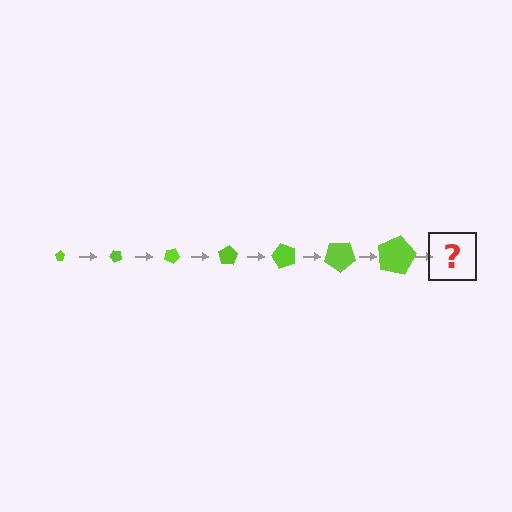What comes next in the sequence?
The next element should be a pentagon, larger than the previous one and rotated 350 degrees from the start.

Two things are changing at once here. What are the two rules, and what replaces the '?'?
The two rules are that the pentagon grows larger each step and it rotates 50 degrees each step. The '?' should be a pentagon, larger than the previous one and rotated 350 degrees from the start.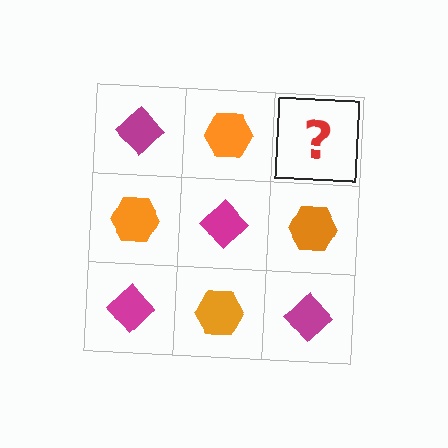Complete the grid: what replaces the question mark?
The question mark should be replaced with a magenta diamond.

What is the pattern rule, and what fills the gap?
The rule is that it alternates magenta diamond and orange hexagon in a checkerboard pattern. The gap should be filled with a magenta diamond.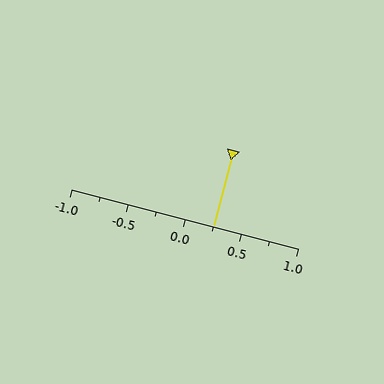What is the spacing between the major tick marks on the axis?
The major ticks are spaced 0.5 apart.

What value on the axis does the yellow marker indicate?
The marker indicates approximately 0.25.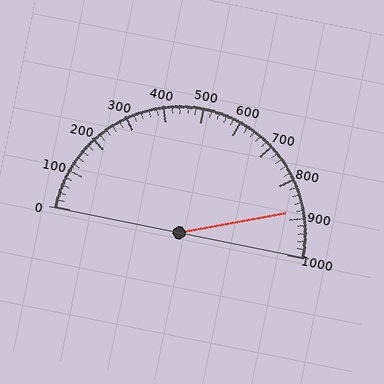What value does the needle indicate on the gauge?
The needle indicates approximately 880.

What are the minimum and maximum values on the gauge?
The gauge ranges from 0 to 1000.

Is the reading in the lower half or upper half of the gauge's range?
The reading is in the upper half of the range (0 to 1000).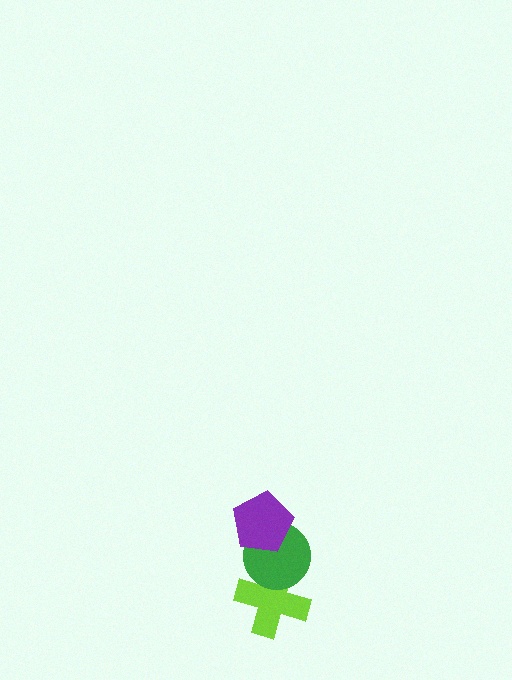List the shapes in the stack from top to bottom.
From top to bottom: the purple pentagon, the green circle, the lime cross.